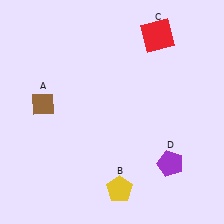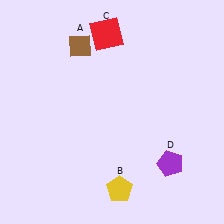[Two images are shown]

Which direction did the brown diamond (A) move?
The brown diamond (A) moved up.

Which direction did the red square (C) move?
The red square (C) moved left.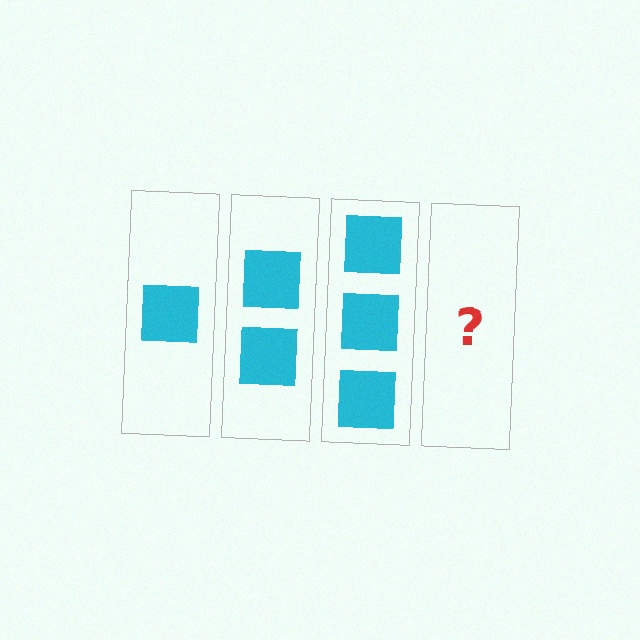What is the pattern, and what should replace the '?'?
The pattern is that each step adds one more square. The '?' should be 4 squares.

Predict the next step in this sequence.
The next step is 4 squares.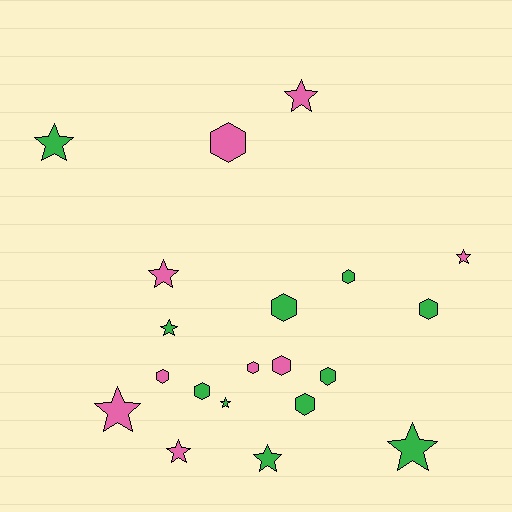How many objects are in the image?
There are 20 objects.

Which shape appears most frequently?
Hexagon, with 10 objects.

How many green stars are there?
There are 5 green stars.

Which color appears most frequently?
Green, with 11 objects.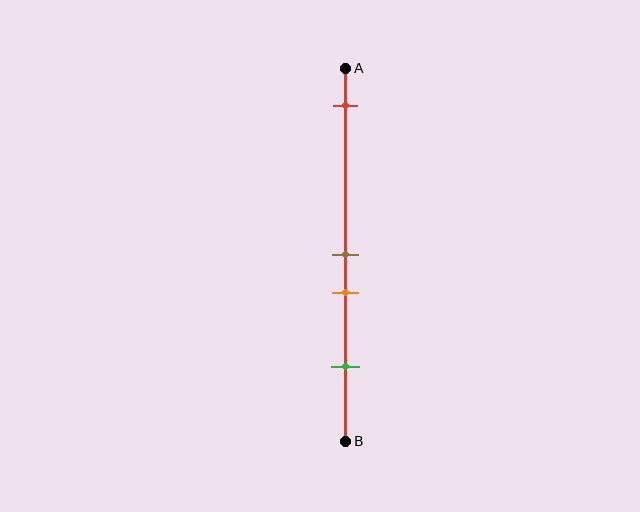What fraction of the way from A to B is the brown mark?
The brown mark is approximately 50% (0.5) of the way from A to B.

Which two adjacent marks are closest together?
The brown and orange marks are the closest adjacent pair.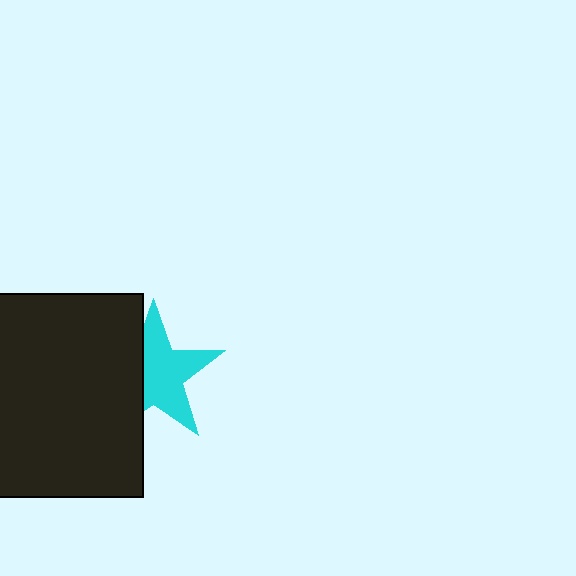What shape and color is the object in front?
The object in front is a black rectangle.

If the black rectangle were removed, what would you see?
You would see the complete cyan star.